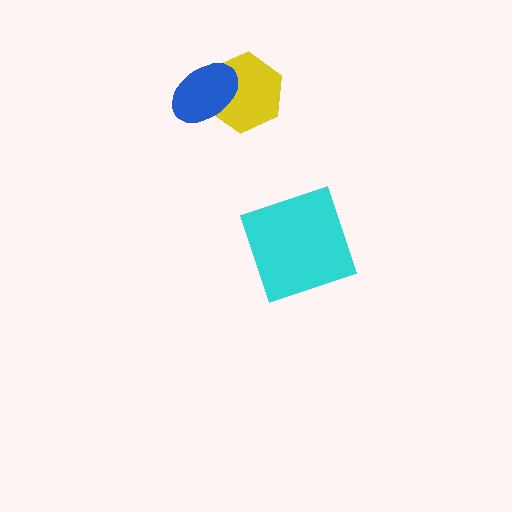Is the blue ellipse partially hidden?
No, no other shape covers it.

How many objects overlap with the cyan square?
0 objects overlap with the cyan square.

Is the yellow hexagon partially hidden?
Yes, it is partially covered by another shape.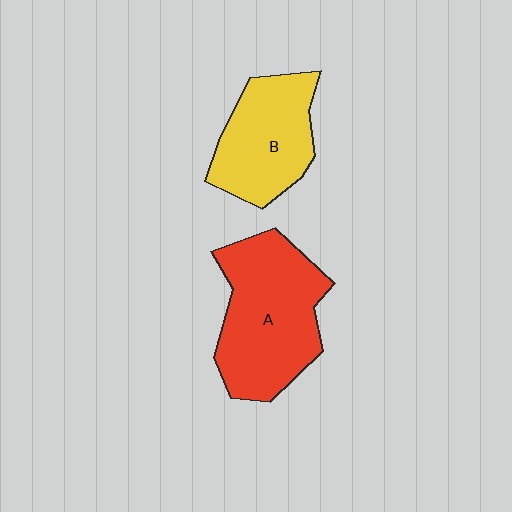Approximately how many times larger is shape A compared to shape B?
Approximately 1.4 times.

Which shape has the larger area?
Shape A (red).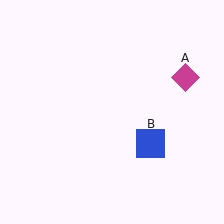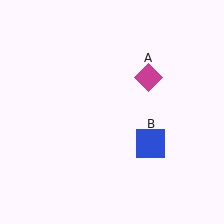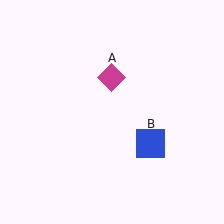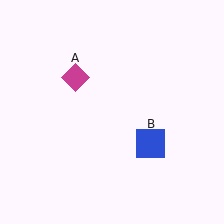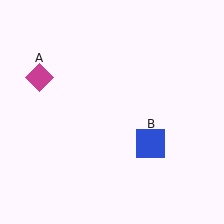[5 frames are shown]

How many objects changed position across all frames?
1 object changed position: magenta diamond (object A).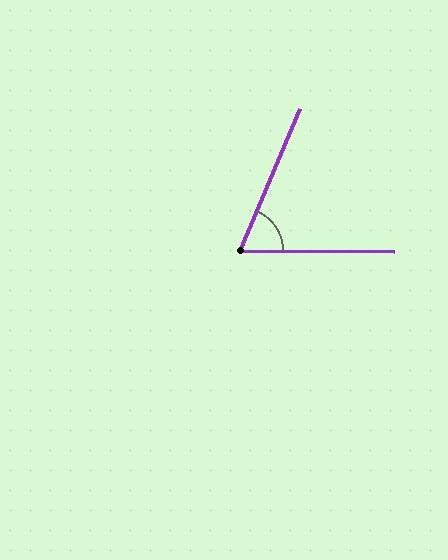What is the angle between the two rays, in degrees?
Approximately 68 degrees.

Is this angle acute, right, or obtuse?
It is acute.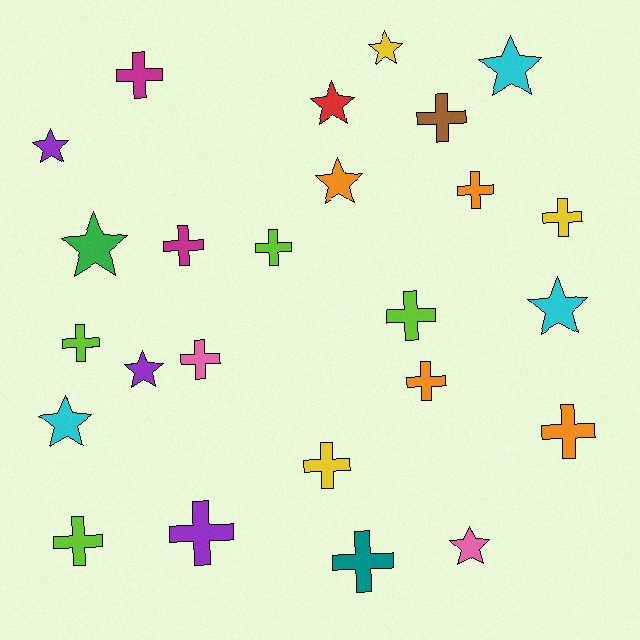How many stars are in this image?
There are 10 stars.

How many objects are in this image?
There are 25 objects.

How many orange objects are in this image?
There are 4 orange objects.